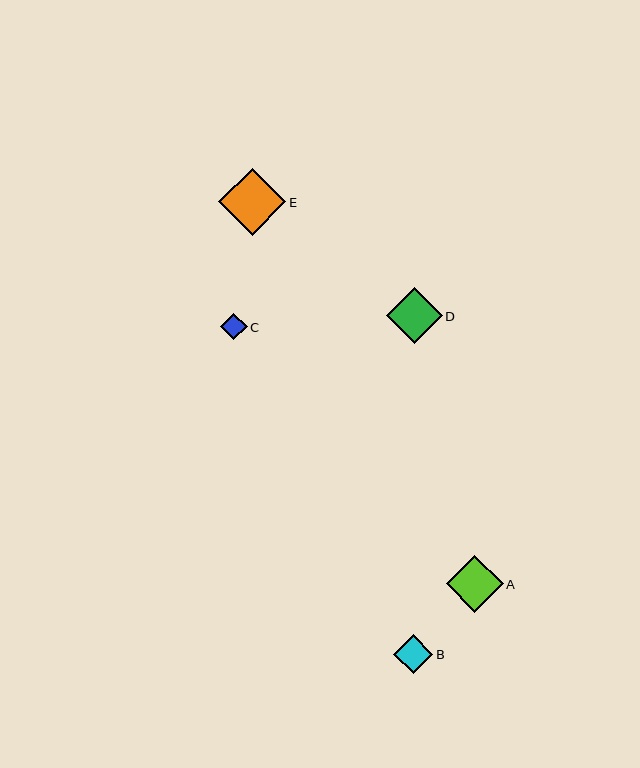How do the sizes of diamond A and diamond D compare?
Diamond A and diamond D are approximately the same size.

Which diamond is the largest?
Diamond E is the largest with a size of approximately 67 pixels.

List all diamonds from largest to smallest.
From largest to smallest: E, A, D, B, C.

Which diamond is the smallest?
Diamond C is the smallest with a size of approximately 27 pixels.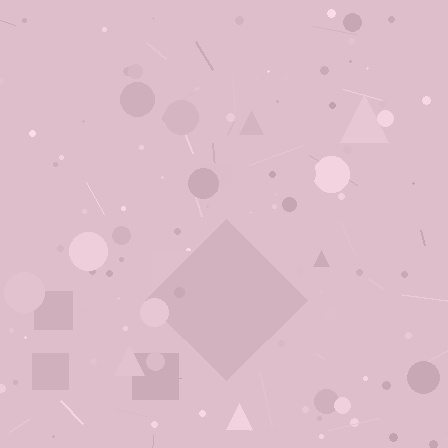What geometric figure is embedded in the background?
A diamond is embedded in the background.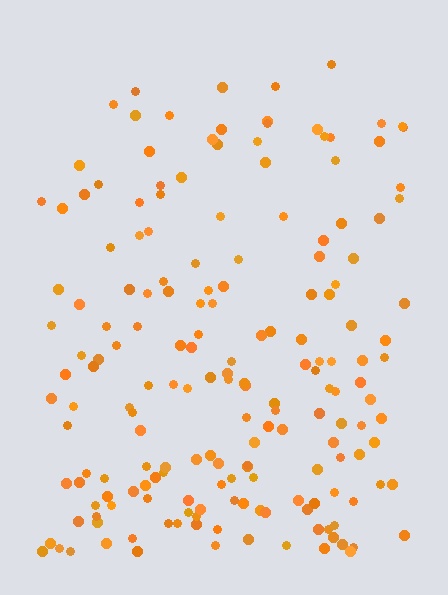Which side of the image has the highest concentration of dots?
The bottom.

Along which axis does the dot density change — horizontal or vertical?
Vertical.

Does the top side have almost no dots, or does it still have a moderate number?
Still a moderate number, just noticeably fewer than the bottom.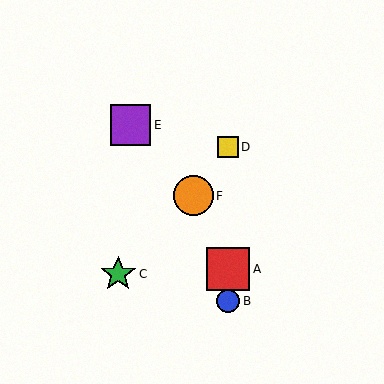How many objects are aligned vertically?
3 objects (A, B, D) are aligned vertically.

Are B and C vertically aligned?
No, B is at x≈228 and C is at x≈118.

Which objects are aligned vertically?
Objects A, B, D are aligned vertically.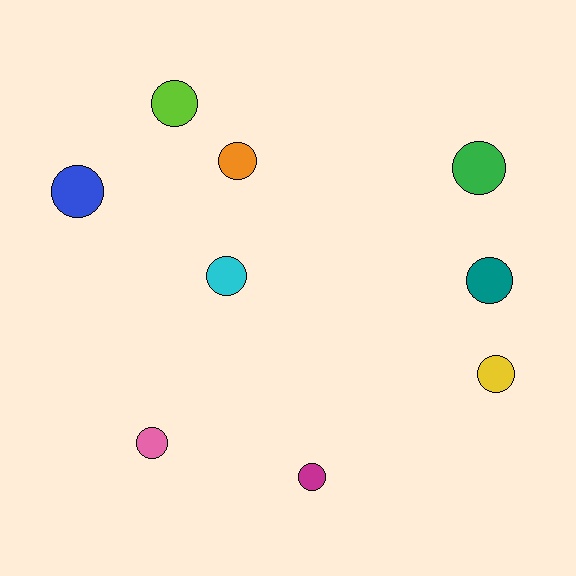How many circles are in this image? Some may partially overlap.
There are 9 circles.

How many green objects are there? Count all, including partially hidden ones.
There is 1 green object.